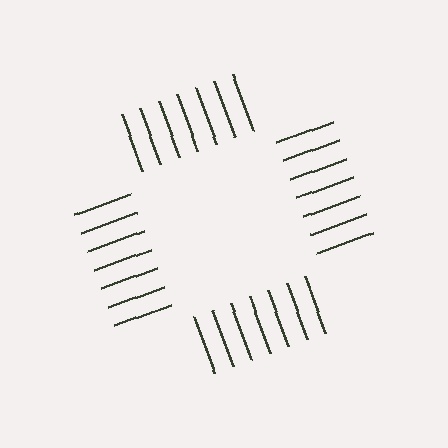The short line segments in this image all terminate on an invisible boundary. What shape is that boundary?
An illusory square — the line segments terminate on its edges but no continuous stroke is drawn.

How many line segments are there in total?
28 — 7 along each of the 4 edges.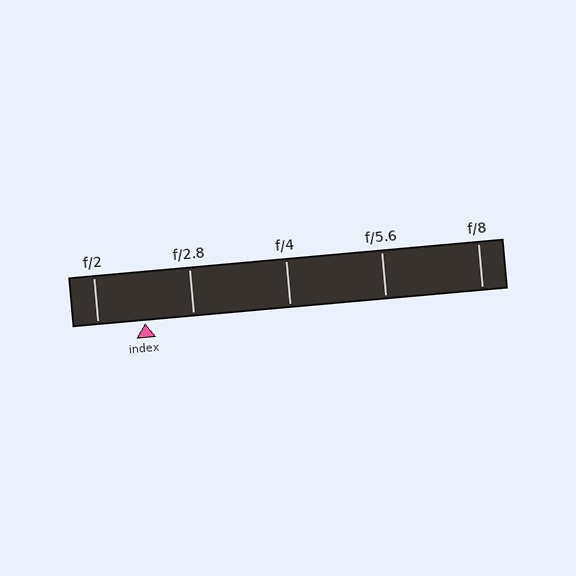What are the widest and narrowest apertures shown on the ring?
The widest aperture shown is f/2 and the narrowest is f/8.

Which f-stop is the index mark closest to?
The index mark is closest to f/2.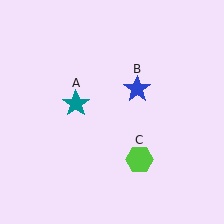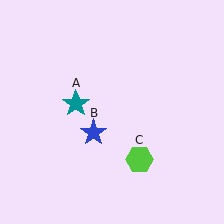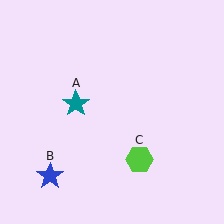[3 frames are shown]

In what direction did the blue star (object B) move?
The blue star (object B) moved down and to the left.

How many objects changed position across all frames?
1 object changed position: blue star (object B).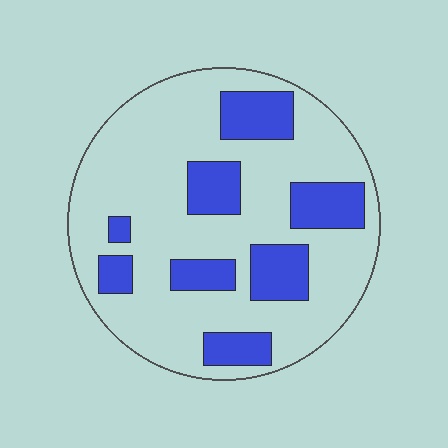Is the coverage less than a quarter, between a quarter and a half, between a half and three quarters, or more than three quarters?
Between a quarter and a half.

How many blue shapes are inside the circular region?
8.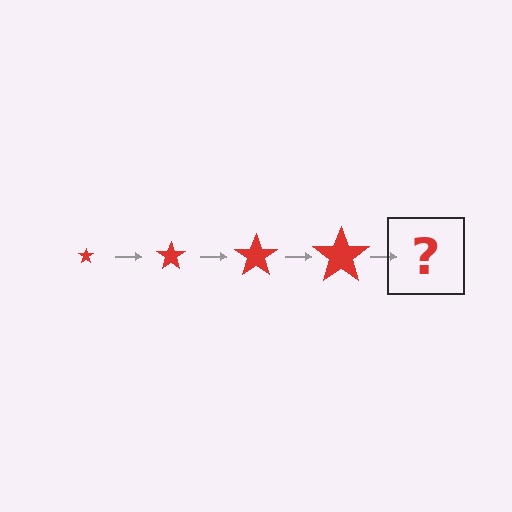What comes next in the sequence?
The next element should be a red star, larger than the previous one.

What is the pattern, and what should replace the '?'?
The pattern is that the star gets progressively larger each step. The '?' should be a red star, larger than the previous one.